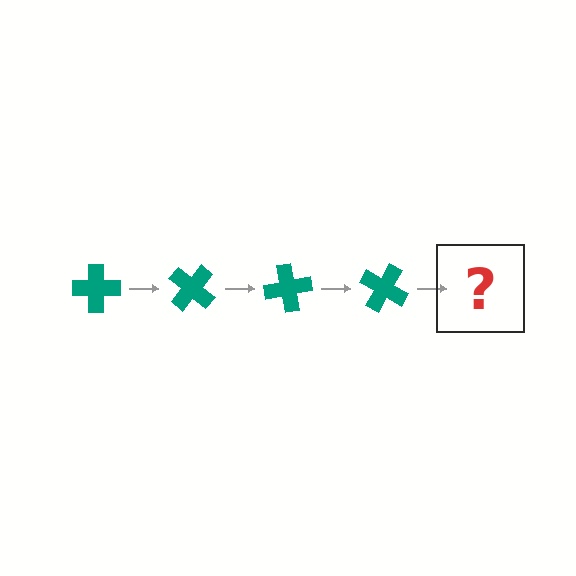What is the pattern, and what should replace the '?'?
The pattern is that the cross rotates 40 degrees each step. The '?' should be a teal cross rotated 160 degrees.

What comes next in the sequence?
The next element should be a teal cross rotated 160 degrees.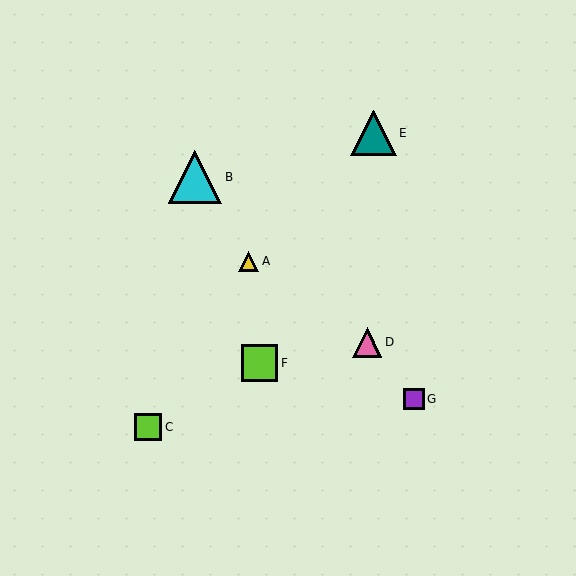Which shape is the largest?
The cyan triangle (labeled B) is the largest.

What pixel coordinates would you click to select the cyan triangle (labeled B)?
Click at (195, 177) to select the cyan triangle B.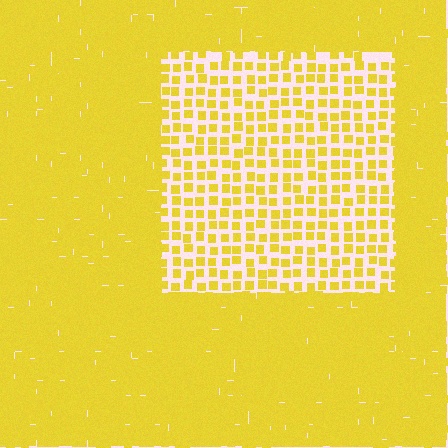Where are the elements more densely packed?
The elements are more densely packed outside the rectangle boundary.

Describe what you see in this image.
The image contains small yellow elements arranged at two different densities. A rectangle-shaped region is visible where the elements are less densely packed than the surrounding area.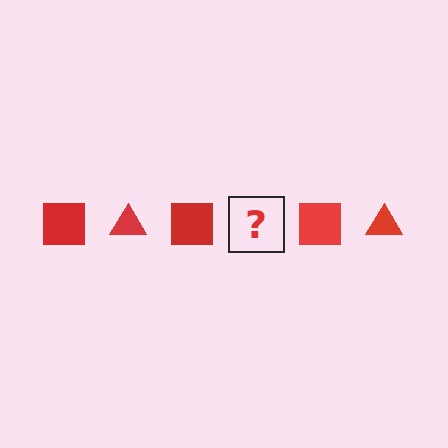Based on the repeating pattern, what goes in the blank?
The blank should be a red triangle.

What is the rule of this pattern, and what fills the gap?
The rule is that the pattern cycles through square, triangle shapes in red. The gap should be filled with a red triangle.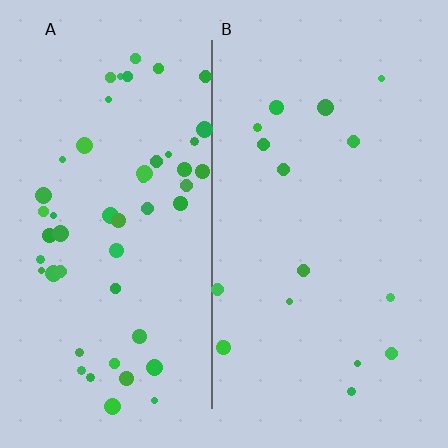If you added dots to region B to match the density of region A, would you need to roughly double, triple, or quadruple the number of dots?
Approximately triple.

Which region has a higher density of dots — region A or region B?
A (the left).